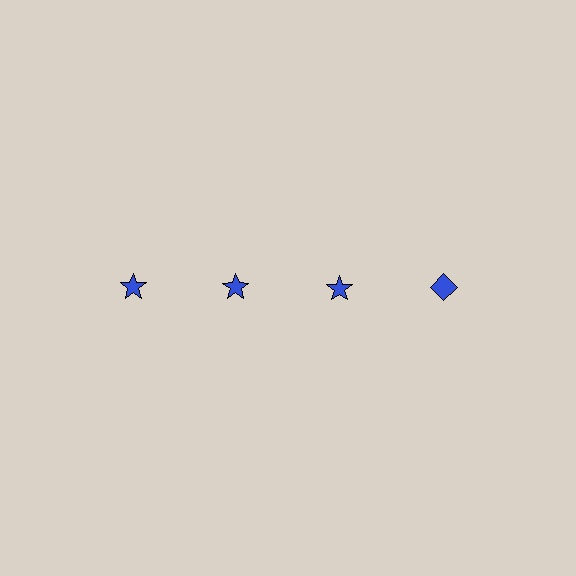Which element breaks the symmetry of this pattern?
The blue diamond in the top row, second from right column breaks the symmetry. All other shapes are blue stars.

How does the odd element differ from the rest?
It has a different shape: diamond instead of star.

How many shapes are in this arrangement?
There are 4 shapes arranged in a grid pattern.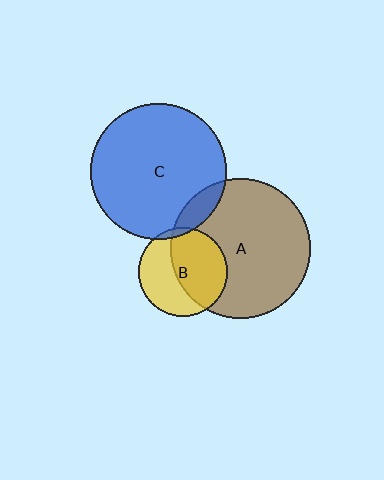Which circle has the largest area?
Circle A (brown).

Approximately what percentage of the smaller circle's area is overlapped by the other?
Approximately 55%.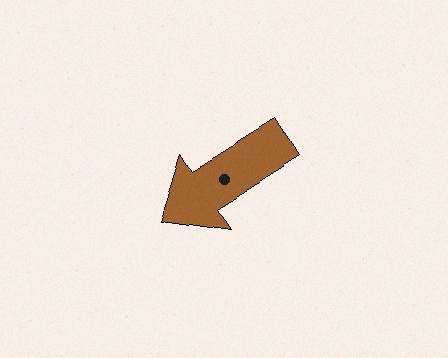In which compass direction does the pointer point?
Southwest.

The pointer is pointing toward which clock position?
Roughly 8 o'clock.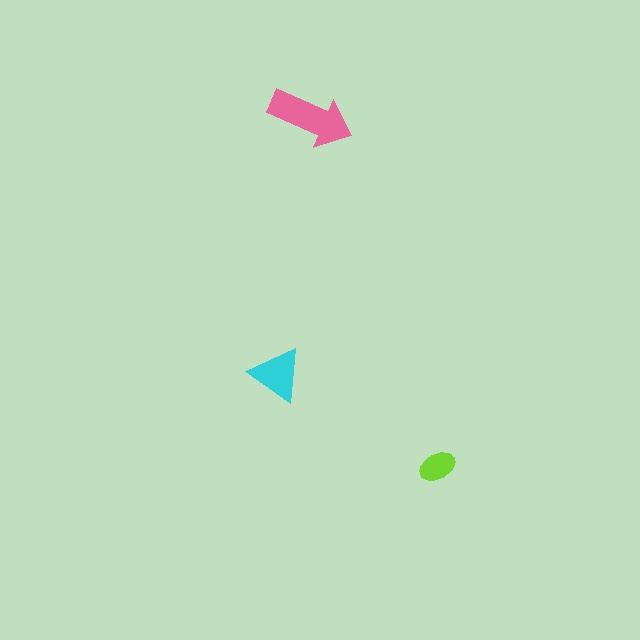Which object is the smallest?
The lime ellipse.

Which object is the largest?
The pink arrow.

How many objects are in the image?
There are 3 objects in the image.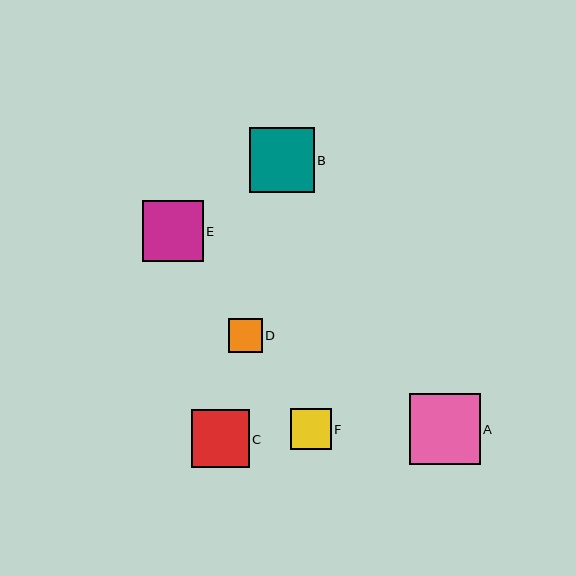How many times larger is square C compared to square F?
Square C is approximately 1.4 times the size of square F.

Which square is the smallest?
Square D is the smallest with a size of approximately 34 pixels.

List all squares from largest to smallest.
From largest to smallest: A, B, E, C, F, D.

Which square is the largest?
Square A is the largest with a size of approximately 71 pixels.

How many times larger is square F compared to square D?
Square F is approximately 1.2 times the size of square D.